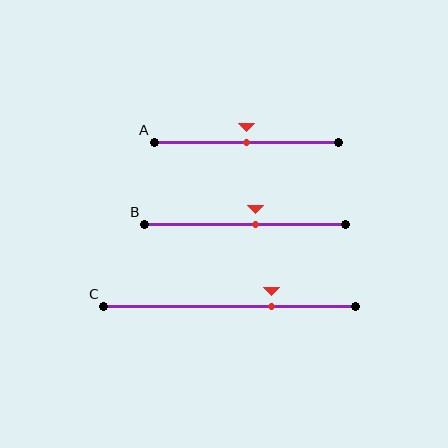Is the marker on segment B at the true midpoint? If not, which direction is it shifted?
No, the marker on segment B is shifted to the right by about 5% of the segment length.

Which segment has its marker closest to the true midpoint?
Segment A has its marker closest to the true midpoint.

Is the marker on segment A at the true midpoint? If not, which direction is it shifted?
Yes, the marker on segment A is at the true midpoint.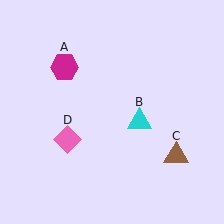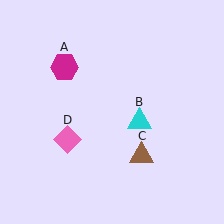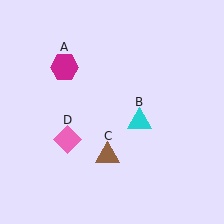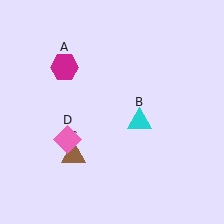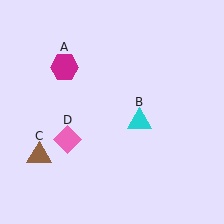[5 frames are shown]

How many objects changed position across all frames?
1 object changed position: brown triangle (object C).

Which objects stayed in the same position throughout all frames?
Magenta hexagon (object A) and cyan triangle (object B) and pink diamond (object D) remained stationary.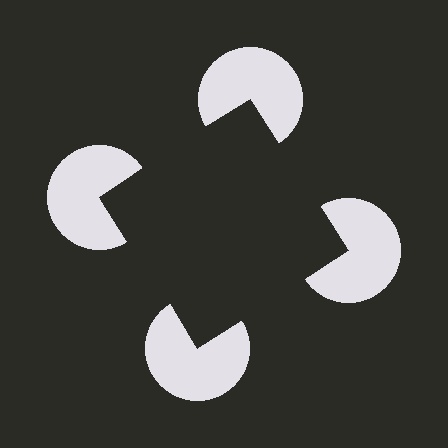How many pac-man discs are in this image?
There are 4 — one at each vertex of the illusory square.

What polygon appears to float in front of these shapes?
An illusory square — its edges are inferred from the aligned wedge cuts in the pac-man discs, not physically drawn.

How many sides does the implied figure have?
4 sides.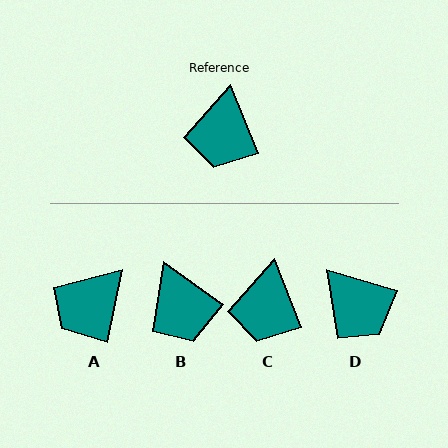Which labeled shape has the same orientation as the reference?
C.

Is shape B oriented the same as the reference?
No, it is off by about 32 degrees.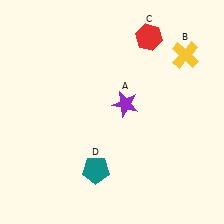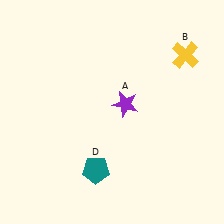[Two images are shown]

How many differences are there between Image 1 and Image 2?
There is 1 difference between the two images.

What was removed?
The red hexagon (C) was removed in Image 2.